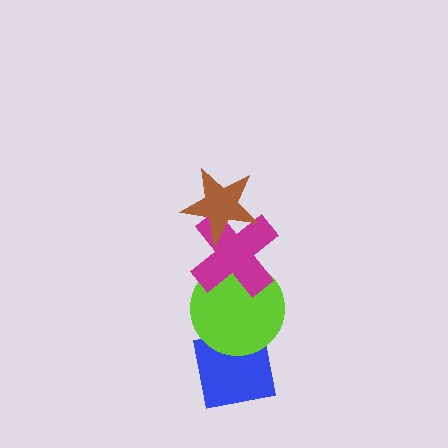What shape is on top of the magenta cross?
The brown star is on top of the magenta cross.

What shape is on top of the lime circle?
The magenta cross is on top of the lime circle.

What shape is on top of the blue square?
The lime circle is on top of the blue square.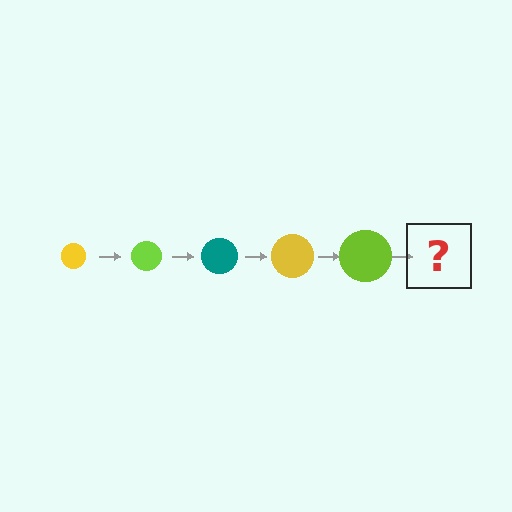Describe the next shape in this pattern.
It should be a teal circle, larger than the previous one.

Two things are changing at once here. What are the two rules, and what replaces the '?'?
The two rules are that the circle grows larger each step and the color cycles through yellow, lime, and teal. The '?' should be a teal circle, larger than the previous one.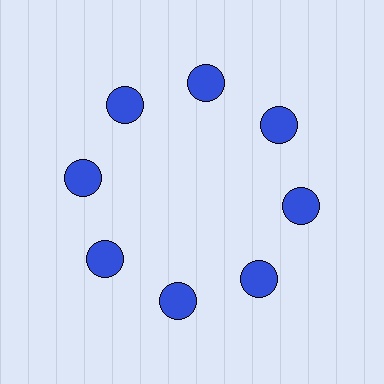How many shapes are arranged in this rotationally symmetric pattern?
There are 8 shapes, arranged in 8 groups of 1.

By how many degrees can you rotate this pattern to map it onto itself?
The pattern maps onto itself every 45 degrees of rotation.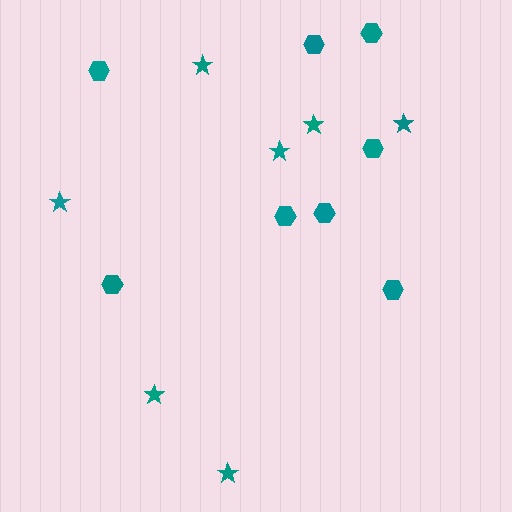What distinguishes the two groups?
There are 2 groups: one group of hexagons (8) and one group of stars (7).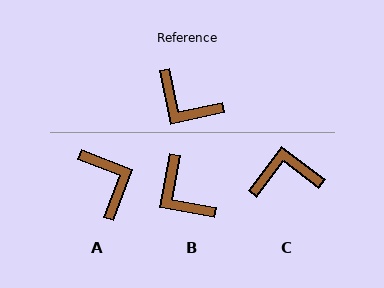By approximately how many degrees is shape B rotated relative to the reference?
Approximately 23 degrees clockwise.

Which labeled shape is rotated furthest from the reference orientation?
A, about 147 degrees away.